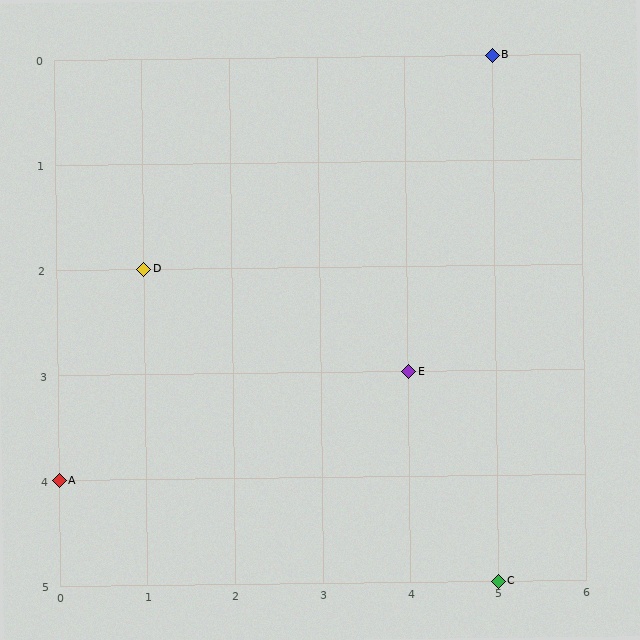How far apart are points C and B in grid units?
Points C and B are 5 rows apart.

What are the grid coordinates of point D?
Point D is at grid coordinates (1, 2).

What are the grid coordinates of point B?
Point B is at grid coordinates (5, 0).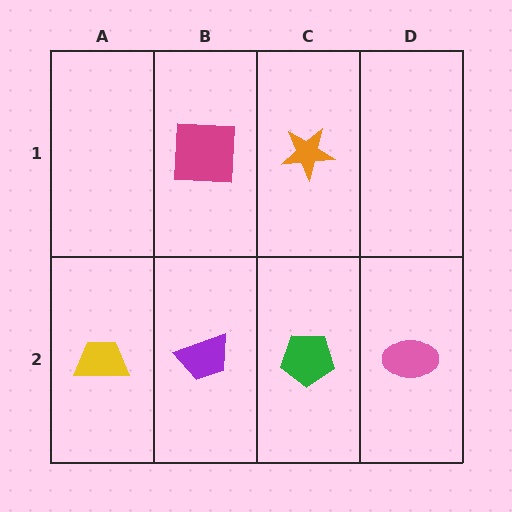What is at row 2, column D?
A pink ellipse.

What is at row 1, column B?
A magenta square.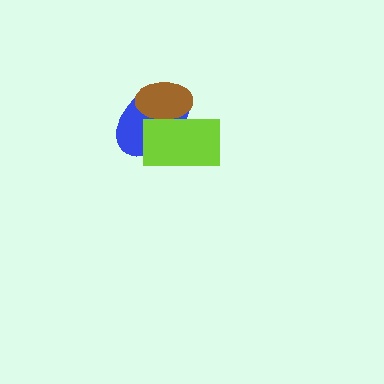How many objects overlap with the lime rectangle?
2 objects overlap with the lime rectangle.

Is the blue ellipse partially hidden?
Yes, it is partially covered by another shape.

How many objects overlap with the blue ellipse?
2 objects overlap with the blue ellipse.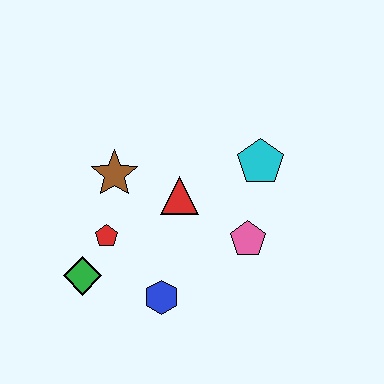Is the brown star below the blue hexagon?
No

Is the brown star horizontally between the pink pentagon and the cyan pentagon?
No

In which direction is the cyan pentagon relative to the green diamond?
The cyan pentagon is to the right of the green diamond.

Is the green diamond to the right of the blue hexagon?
No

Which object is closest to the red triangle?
The brown star is closest to the red triangle.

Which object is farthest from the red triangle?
The green diamond is farthest from the red triangle.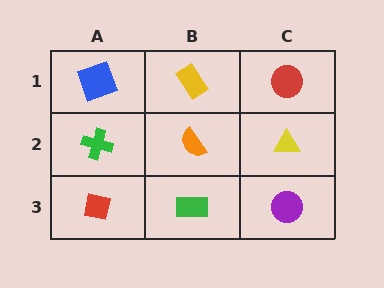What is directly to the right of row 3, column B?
A purple circle.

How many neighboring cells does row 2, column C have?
3.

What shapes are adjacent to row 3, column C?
A yellow triangle (row 2, column C), a green rectangle (row 3, column B).